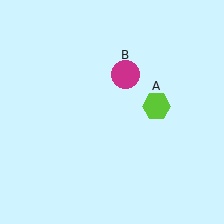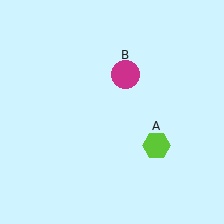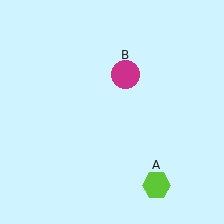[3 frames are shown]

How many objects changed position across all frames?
1 object changed position: lime hexagon (object A).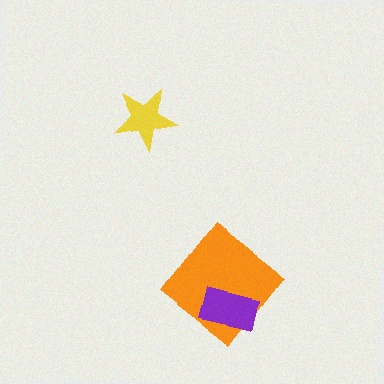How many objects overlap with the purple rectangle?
1 object overlaps with the purple rectangle.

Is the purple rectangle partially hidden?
No, no other shape covers it.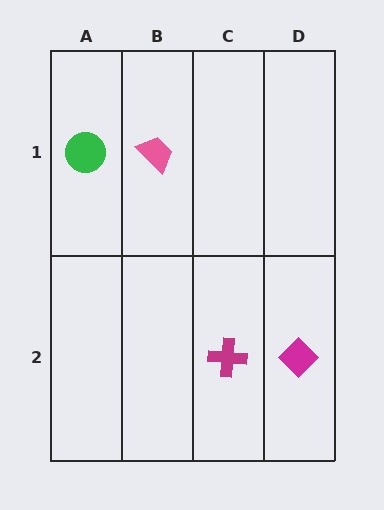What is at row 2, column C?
A magenta cross.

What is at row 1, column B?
A pink trapezoid.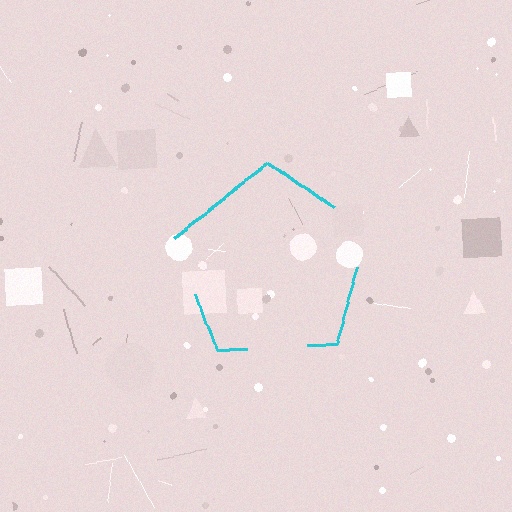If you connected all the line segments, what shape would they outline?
They would outline a pentagon.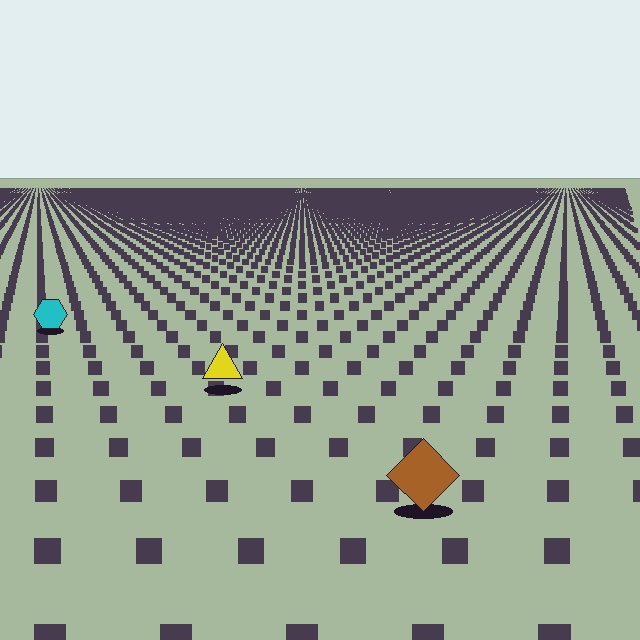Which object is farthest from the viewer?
The cyan hexagon is farthest from the viewer. It appears smaller and the ground texture around it is denser.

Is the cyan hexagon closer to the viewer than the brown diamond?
No. The brown diamond is closer — you can tell from the texture gradient: the ground texture is coarser near it.